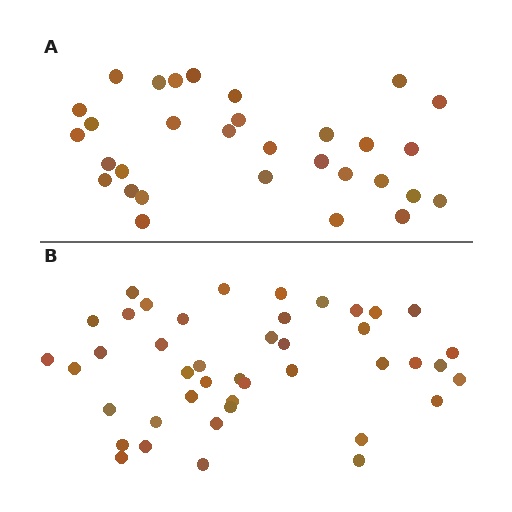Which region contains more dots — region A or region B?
Region B (the bottom region) has more dots.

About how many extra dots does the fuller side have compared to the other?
Region B has roughly 12 or so more dots than region A.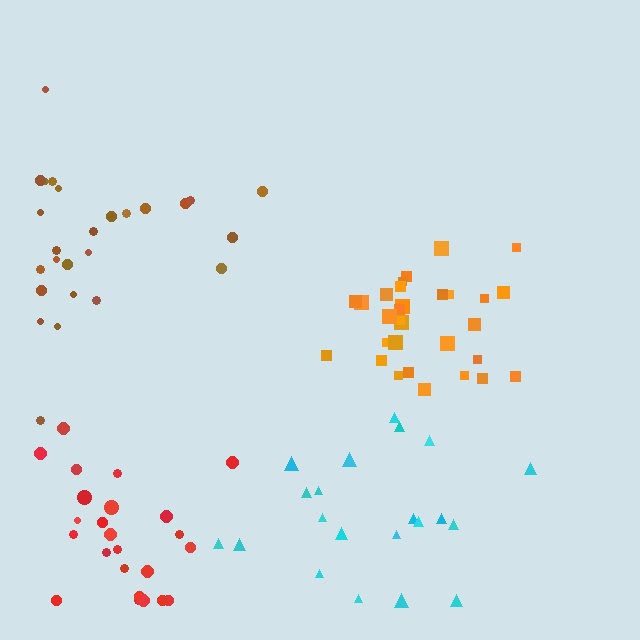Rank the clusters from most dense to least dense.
orange, brown, cyan, red.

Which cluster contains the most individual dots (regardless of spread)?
Orange (30).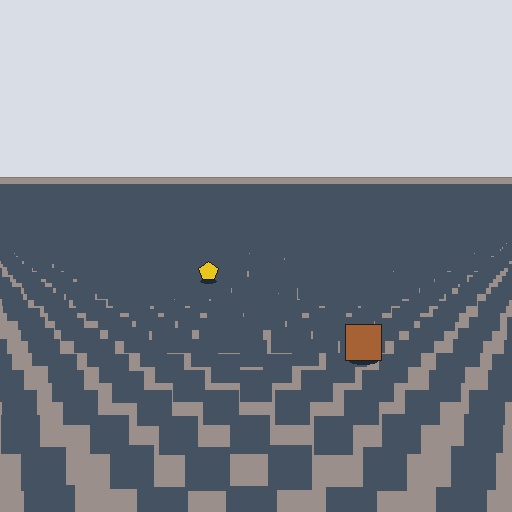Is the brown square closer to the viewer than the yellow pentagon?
Yes. The brown square is closer — you can tell from the texture gradient: the ground texture is coarser near it.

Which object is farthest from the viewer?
The yellow pentagon is farthest from the viewer. It appears smaller and the ground texture around it is denser.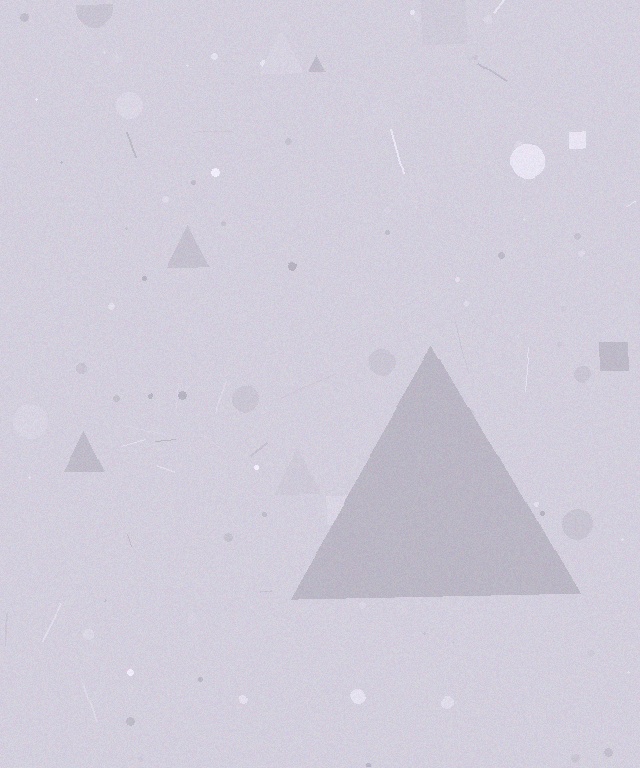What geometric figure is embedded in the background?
A triangle is embedded in the background.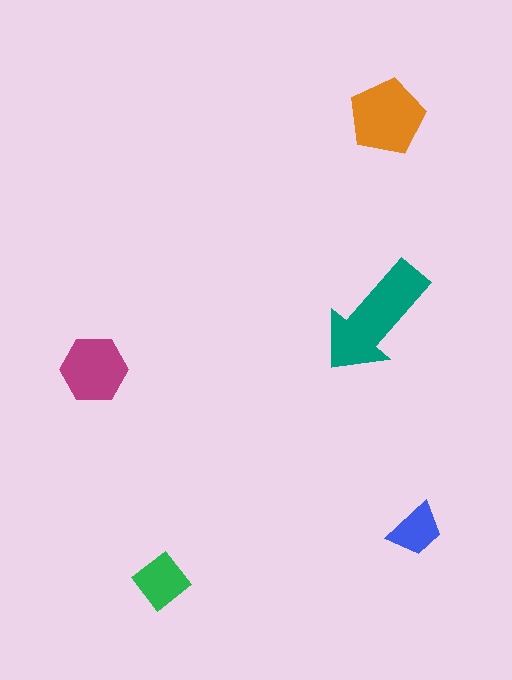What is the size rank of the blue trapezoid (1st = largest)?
5th.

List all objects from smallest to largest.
The blue trapezoid, the green diamond, the magenta hexagon, the orange pentagon, the teal arrow.